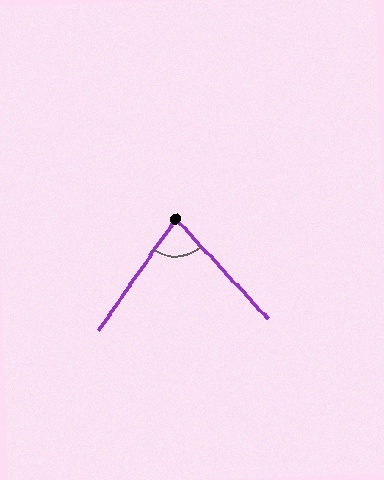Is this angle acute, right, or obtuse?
It is acute.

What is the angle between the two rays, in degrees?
Approximately 77 degrees.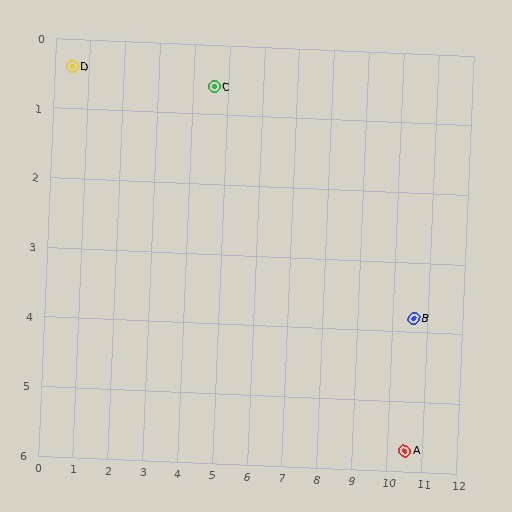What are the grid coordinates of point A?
Point A is at approximately (10.5, 5.7).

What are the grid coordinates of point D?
Point D is at approximately (0.5, 0.4).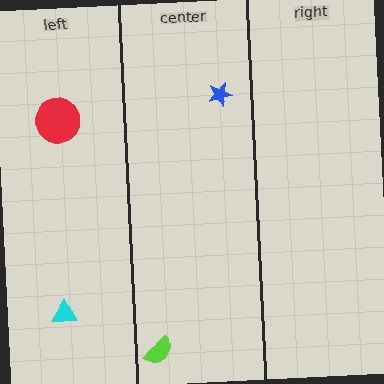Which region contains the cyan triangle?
The left region.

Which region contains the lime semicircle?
The center region.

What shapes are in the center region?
The blue star, the lime semicircle.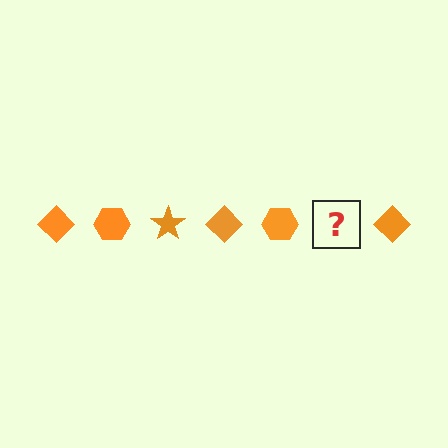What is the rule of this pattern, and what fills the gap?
The rule is that the pattern cycles through diamond, hexagon, star shapes in orange. The gap should be filled with an orange star.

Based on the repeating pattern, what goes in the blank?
The blank should be an orange star.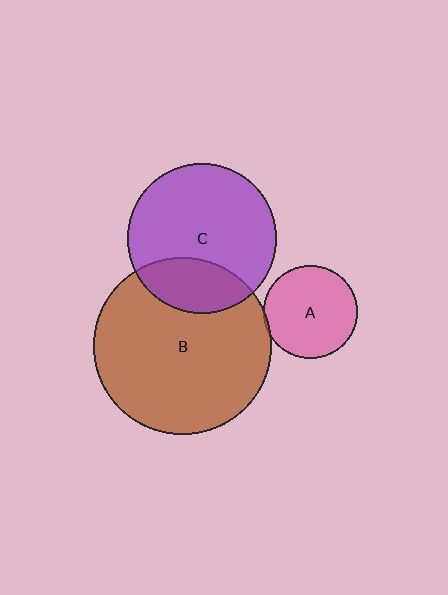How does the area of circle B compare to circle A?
Approximately 3.6 times.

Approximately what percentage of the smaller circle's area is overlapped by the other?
Approximately 5%.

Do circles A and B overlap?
Yes.